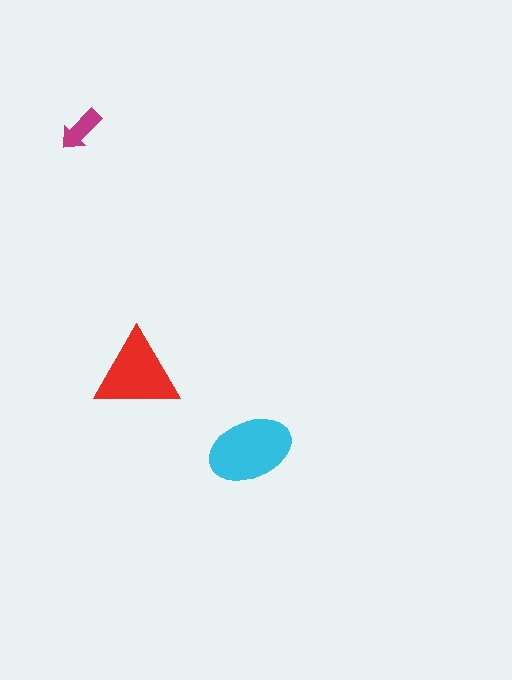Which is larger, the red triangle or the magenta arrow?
The red triangle.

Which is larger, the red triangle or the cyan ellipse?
The cyan ellipse.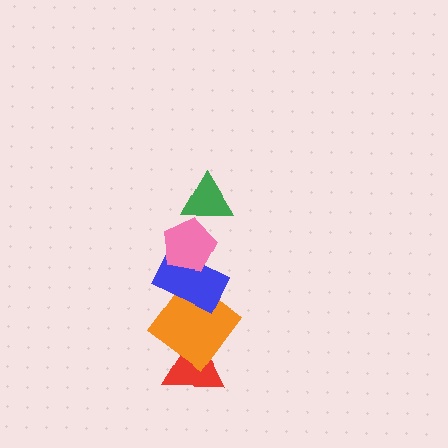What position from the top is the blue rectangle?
The blue rectangle is 3rd from the top.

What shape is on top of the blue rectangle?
The pink pentagon is on top of the blue rectangle.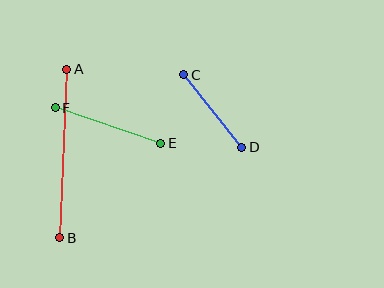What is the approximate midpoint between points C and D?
The midpoint is at approximately (213, 111) pixels.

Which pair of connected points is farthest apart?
Points A and B are farthest apart.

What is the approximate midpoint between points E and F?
The midpoint is at approximately (108, 125) pixels.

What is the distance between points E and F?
The distance is approximately 111 pixels.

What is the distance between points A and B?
The distance is approximately 169 pixels.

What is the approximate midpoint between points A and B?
The midpoint is at approximately (63, 153) pixels.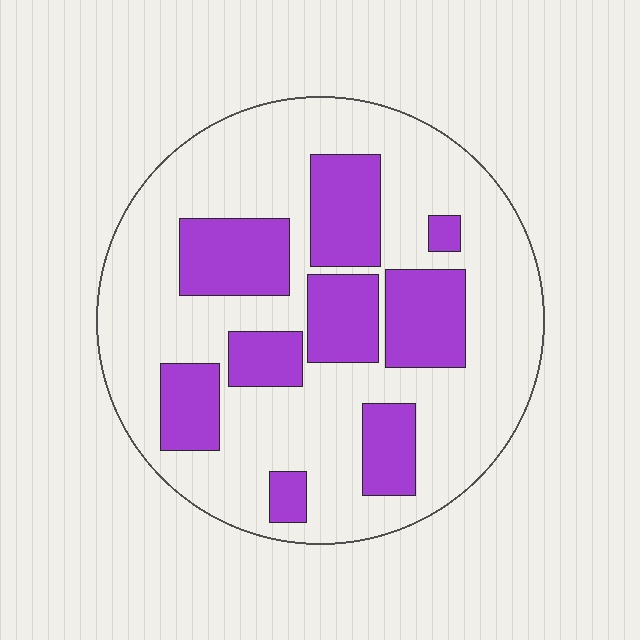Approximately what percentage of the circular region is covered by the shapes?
Approximately 30%.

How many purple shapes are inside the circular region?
9.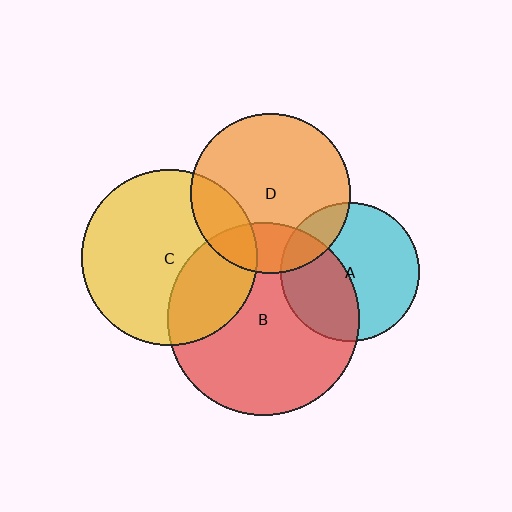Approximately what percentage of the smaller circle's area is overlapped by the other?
Approximately 20%.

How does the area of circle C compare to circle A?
Approximately 1.6 times.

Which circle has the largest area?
Circle B (red).